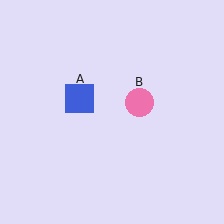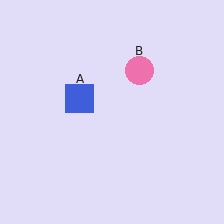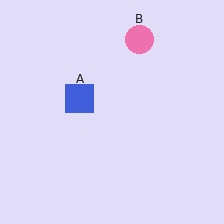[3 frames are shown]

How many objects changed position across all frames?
1 object changed position: pink circle (object B).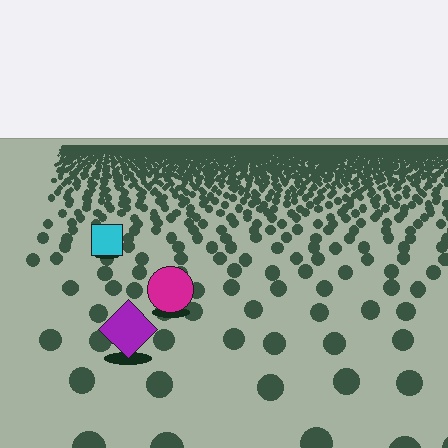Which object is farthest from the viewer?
The cyan square is farthest from the viewer. It appears smaller and the ground texture around it is denser.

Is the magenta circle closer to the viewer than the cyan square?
Yes. The magenta circle is closer — you can tell from the texture gradient: the ground texture is coarser near it.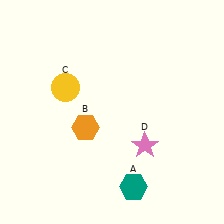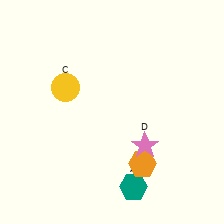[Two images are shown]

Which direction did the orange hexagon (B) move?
The orange hexagon (B) moved right.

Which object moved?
The orange hexagon (B) moved right.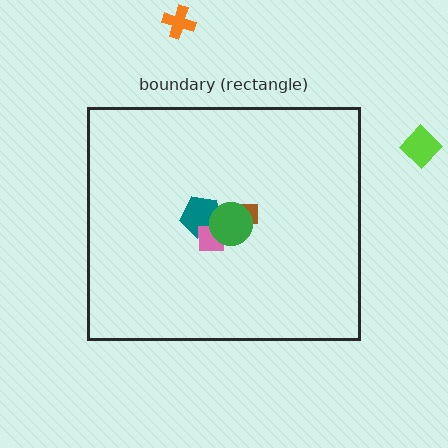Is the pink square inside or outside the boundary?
Inside.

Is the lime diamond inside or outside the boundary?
Outside.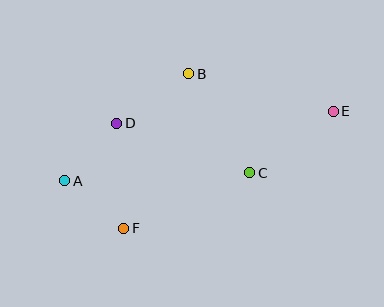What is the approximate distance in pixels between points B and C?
The distance between B and C is approximately 116 pixels.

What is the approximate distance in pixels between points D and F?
The distance between D and F is approximately 105 pixels.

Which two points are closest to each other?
Points A and F are closest to each other.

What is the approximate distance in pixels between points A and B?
The distance between A and B is approximately 164 pixels.